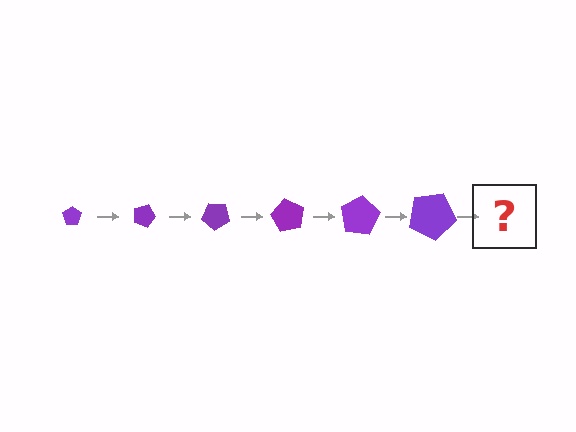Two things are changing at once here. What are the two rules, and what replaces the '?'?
The two rules are that the pentagon grows larger each step and it rotates 20 degrees each step. The '?' should be a pentagon, larger than the previous one and rotated 120 degrees from the start.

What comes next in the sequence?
The next element should be a pentagon, larger than the previous one and rotated 120 degrees from the start.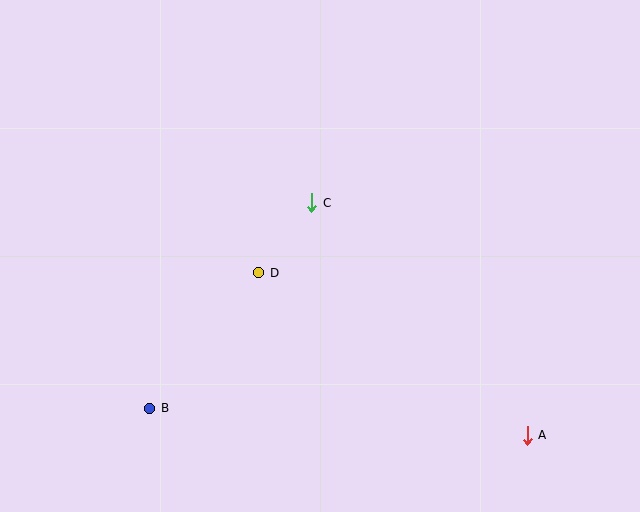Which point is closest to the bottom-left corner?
Point B is closest to the bottom-left corner.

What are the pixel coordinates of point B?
Point B is at (150, 408).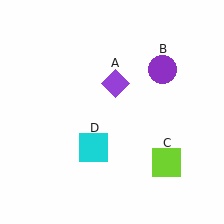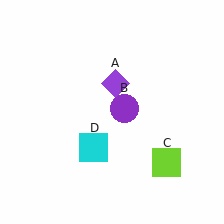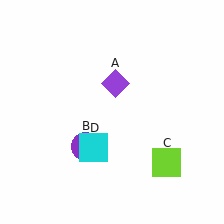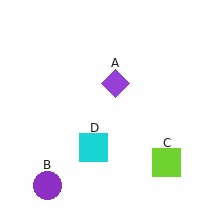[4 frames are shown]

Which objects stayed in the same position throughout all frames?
Purple diamond (object A) and lime square (object C) and cyan square (object D) remained stationary.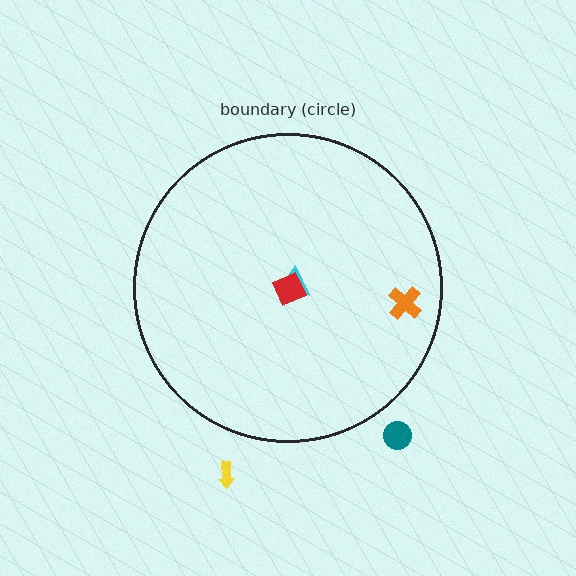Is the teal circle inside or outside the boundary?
Outside.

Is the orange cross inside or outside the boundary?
Inside.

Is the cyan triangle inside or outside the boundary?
Inside.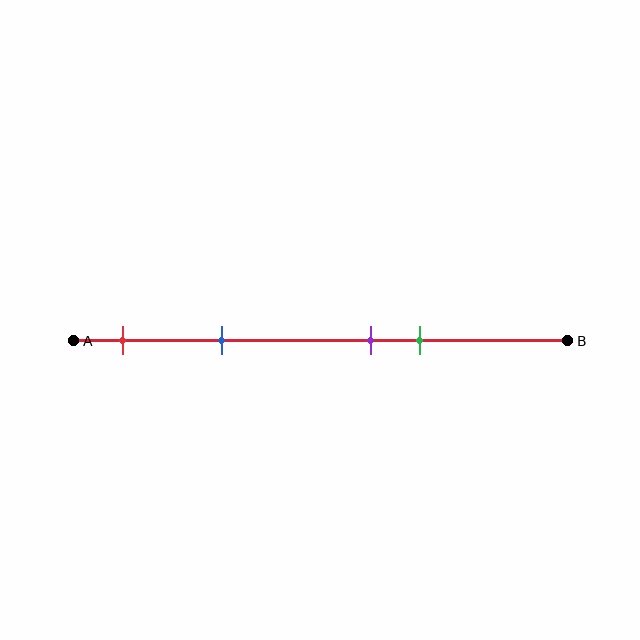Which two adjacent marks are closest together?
The purple and green marks are the closest adjacent pair.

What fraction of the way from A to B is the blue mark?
The blue mark is approximately 30% (0.3) of the way from A to B.